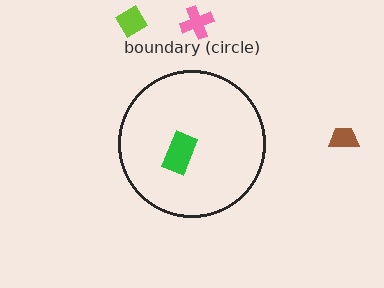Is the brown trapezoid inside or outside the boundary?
Outside.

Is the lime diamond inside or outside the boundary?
Outside.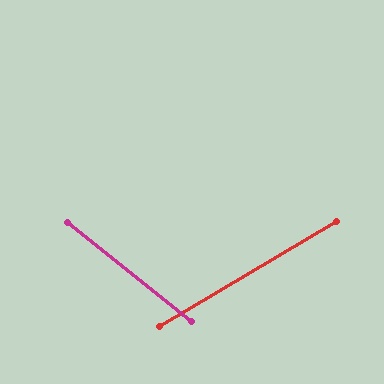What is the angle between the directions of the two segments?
Approximately 69 degrees.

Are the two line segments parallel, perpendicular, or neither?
Neither parallel nor perpendicular — they differ by about 69°.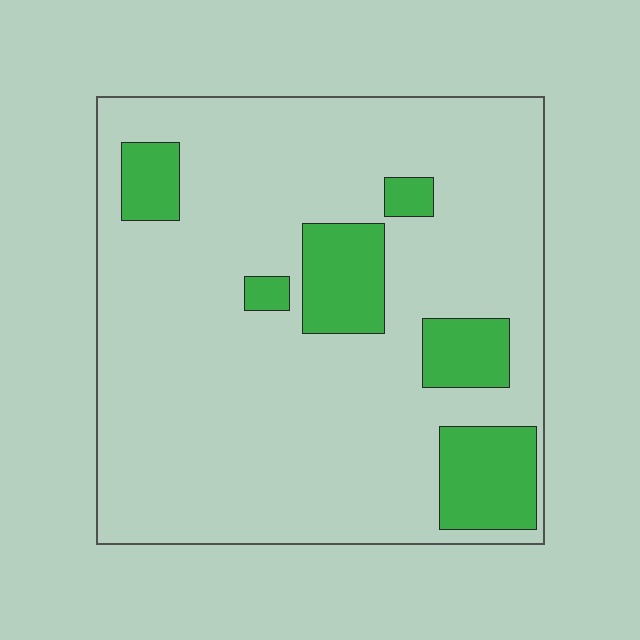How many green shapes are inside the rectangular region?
6.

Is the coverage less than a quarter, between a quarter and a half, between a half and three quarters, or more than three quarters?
Less than a quarter.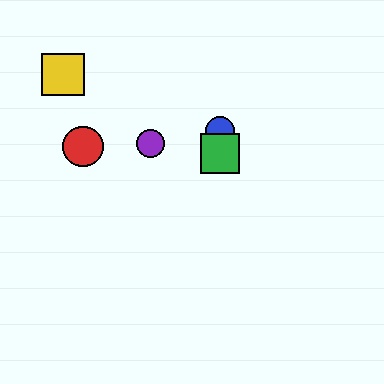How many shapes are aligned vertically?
2 shapes (the blue circle, the green square) are aligned vertically.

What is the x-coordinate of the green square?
The green square is at x≈220.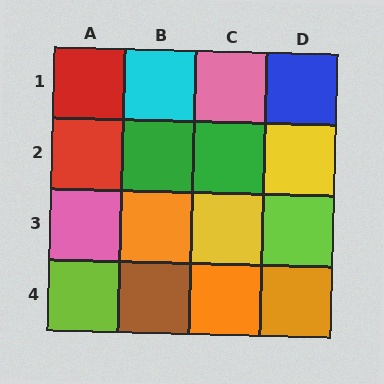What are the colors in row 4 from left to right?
Lime, brown, orange, orange.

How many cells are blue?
1 cell is blue.